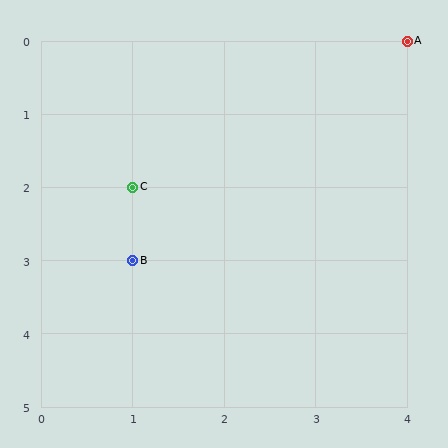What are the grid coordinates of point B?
Point B is at grid coordinates (1, 3).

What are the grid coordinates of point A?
Point A is at grid coordinates (4, 0).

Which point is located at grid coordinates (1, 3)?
Point B is at (1, 3).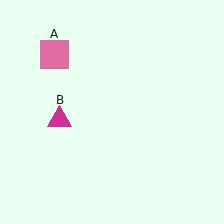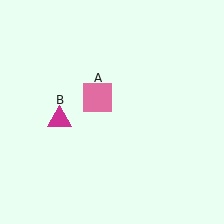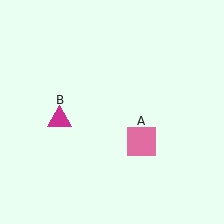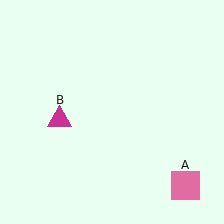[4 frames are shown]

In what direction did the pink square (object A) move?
The pink square (object A) moved down and to the right.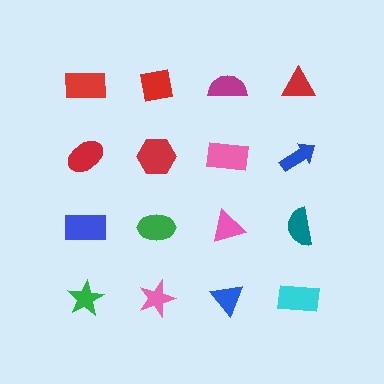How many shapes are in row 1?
4 shapes.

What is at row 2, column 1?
A red ellipse.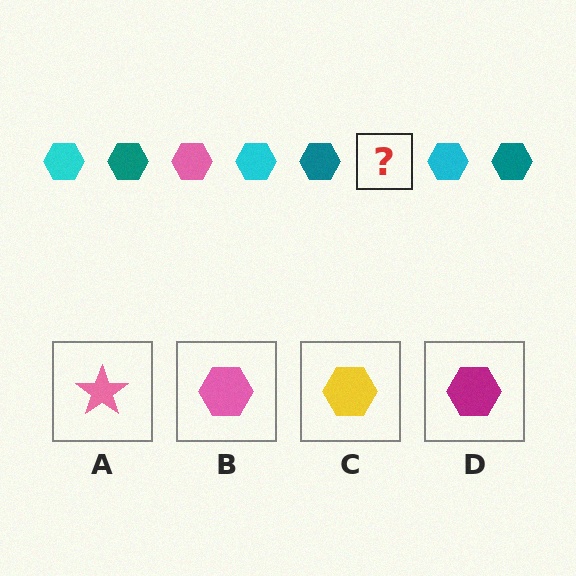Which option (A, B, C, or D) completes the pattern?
B.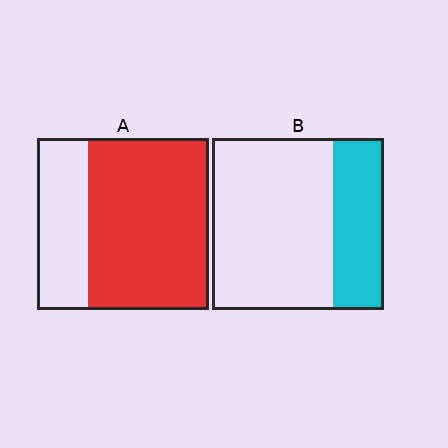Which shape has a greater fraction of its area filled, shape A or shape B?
Shape A.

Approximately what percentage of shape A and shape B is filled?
A is approximately 70% and B is approximately 30%.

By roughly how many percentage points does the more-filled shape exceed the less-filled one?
By roughly 40 percentage points (A over B).